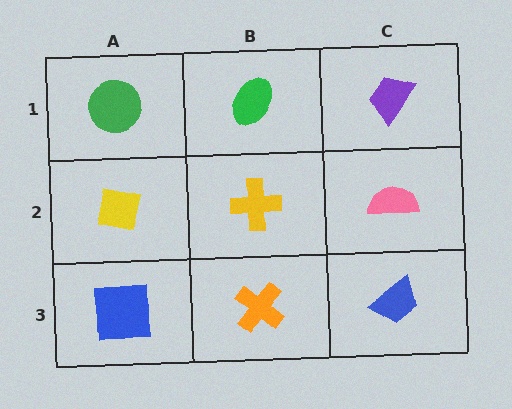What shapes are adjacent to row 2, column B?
A green ellipse (row 1, column B), an orange cross (row 3, column B), a yellow square (row 2, column A), a pink semicircle (row 2, column C).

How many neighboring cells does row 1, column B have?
3.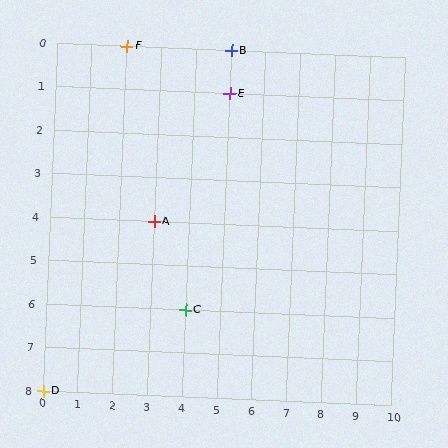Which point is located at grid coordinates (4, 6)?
Point C is at (4, 6).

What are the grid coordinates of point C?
Point C is at grid coordinates (4, 6).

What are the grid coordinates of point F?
Point F is at grid coordinates (2, 0).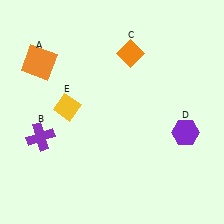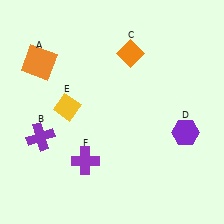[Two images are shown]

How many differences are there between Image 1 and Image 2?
There is 1 difference between the two images.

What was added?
A purple cross (F) was added in Image 2.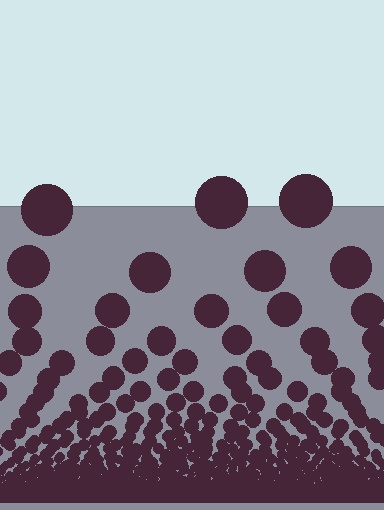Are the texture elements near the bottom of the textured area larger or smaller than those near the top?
Smaller. The gradient is inverted — elements near the bottom are smaller and denser.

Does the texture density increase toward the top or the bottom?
Density increases toward the bottom.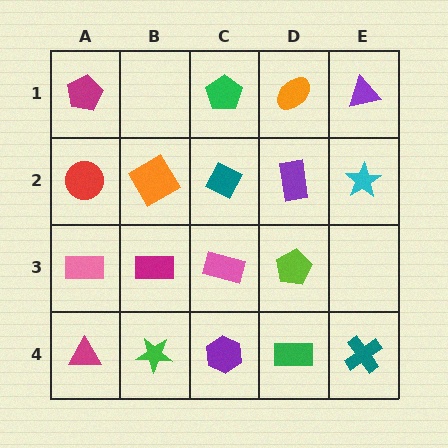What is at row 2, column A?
A red circle.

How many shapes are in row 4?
5 shapes.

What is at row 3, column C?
A pink rectangle.